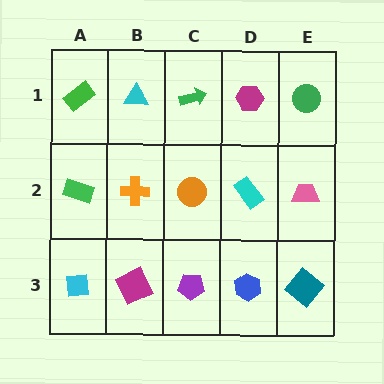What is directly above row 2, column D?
A magenta hexagon.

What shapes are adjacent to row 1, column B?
An orange cross (row 2, column B), a green rectangle (row 1, column A), a green arrow (row 1, column C).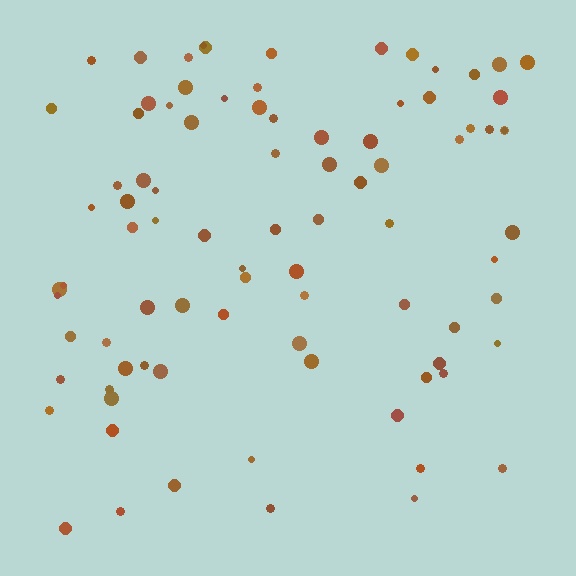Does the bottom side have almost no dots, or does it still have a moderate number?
Still a moderate number, just noticeably fewer than the top.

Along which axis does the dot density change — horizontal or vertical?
Vertical.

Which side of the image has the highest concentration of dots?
The top.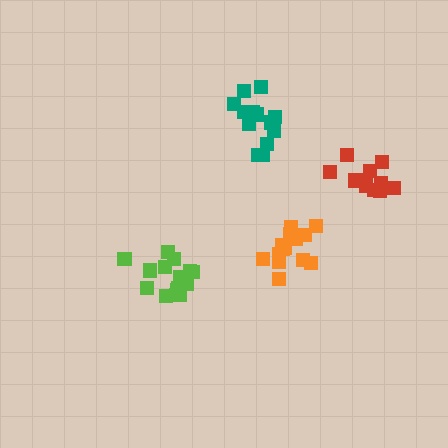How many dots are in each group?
Group 1: 16 dots, Group 2: 14 dots, Group 3: 13 dots, Group 4: 14 dots (57 total).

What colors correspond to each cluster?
The clusters are colored: lime, orange, teal, red.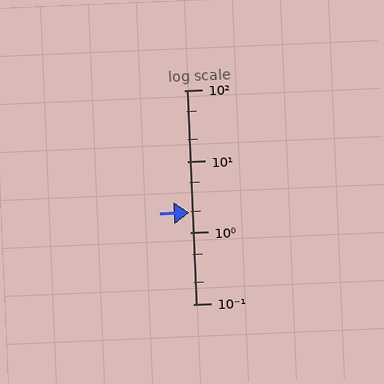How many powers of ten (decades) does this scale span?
The scale spans 3 decades, from 0.1 to 100.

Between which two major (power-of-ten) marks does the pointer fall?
The pointer is between 1 and 10.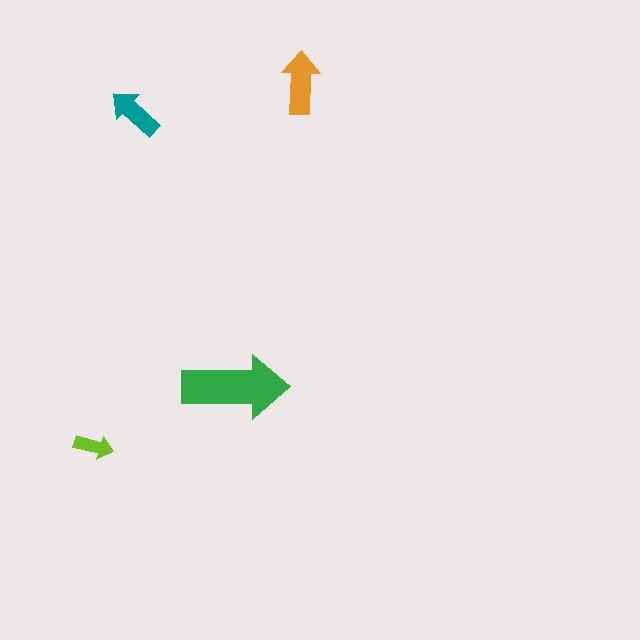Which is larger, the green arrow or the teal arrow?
The green one.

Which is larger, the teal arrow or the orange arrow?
The orange one.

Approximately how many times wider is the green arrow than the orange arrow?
About 1.5 times wider.